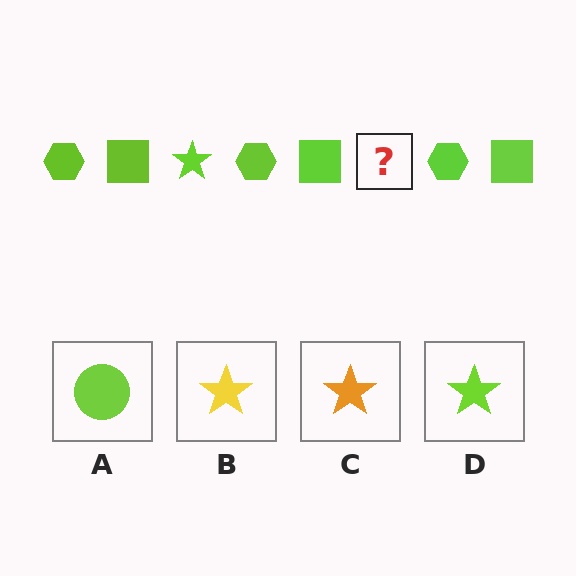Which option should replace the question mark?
Option D.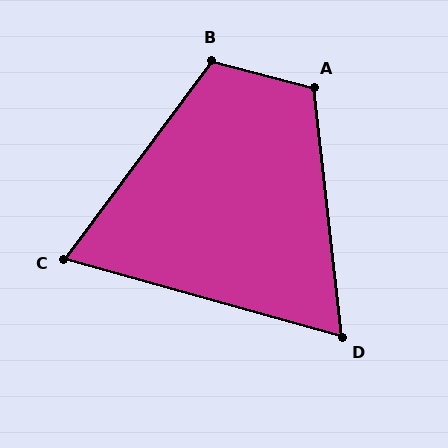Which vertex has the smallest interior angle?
D, at approximately 68 degrees.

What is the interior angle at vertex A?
Approximately 111 degrees (obtuse).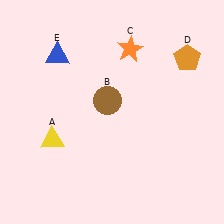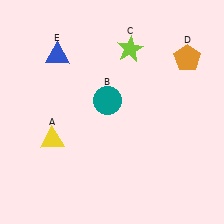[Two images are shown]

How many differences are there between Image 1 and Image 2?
There are 2 differences between the two images.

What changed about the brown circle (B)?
In Image 1, B is brown. In Image 2, it changed to teal.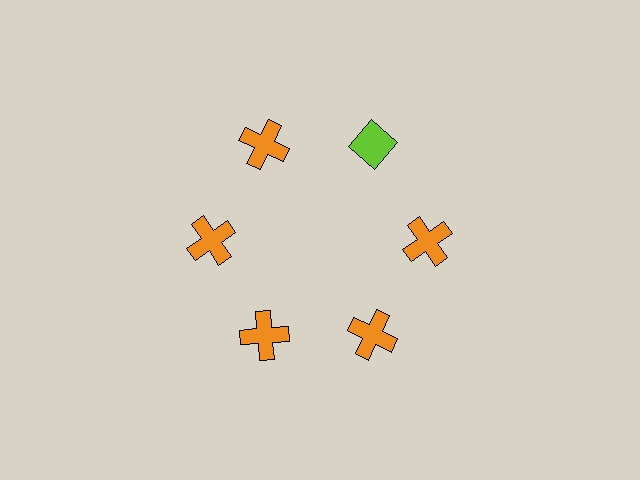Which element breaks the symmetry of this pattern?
The lime diamond at roughly the 1 o'clock position breaks the symmetry. All other shapes are orange crosses.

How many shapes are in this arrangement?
There are 6 shapes arranged in a ring pattern.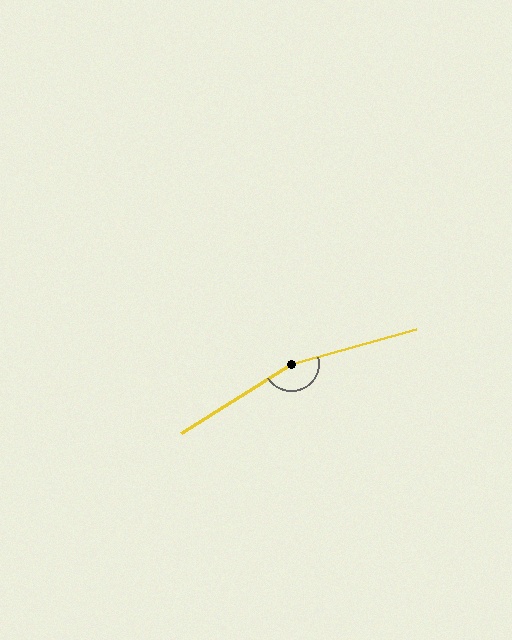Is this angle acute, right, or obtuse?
It is obtuse.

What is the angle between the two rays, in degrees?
Approximately 163 degrees.